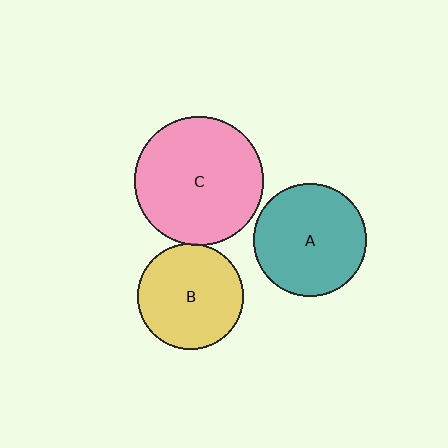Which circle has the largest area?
Circle C (pink).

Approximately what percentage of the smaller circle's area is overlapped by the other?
Approximately 5%.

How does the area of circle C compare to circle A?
Approximately 1.3 times.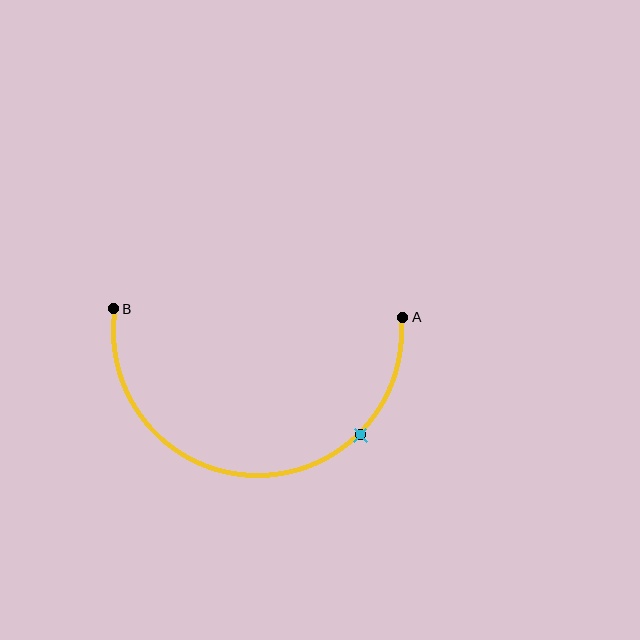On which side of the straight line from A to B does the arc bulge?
The arc bulges below the straight line connecting A and B.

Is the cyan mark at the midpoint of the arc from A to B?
No. The cyan mark lies on the arc but is closer to endpoint A. The arc midpoint would be at the point on the curve equidistant along the arc from both A and B.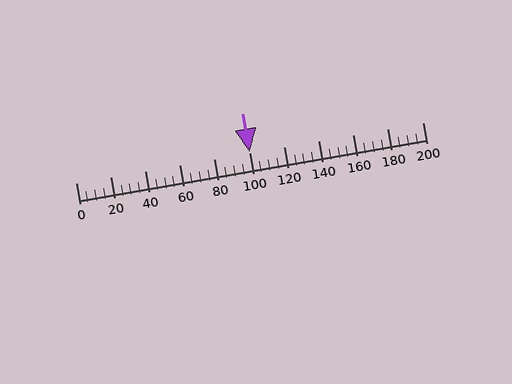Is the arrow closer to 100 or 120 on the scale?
The arrow is closer to 100.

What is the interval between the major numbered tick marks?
The major tick marks are spaced 20 units apart.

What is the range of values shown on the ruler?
The ruler shows values from 0 to 200.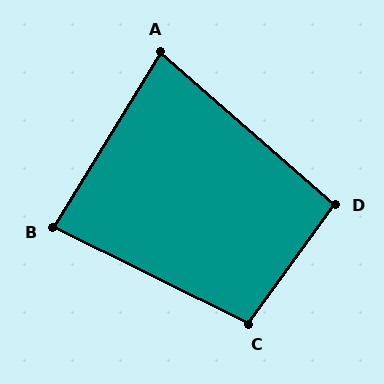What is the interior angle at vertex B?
Approximately 85 degrees (acute).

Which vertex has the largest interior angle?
C, at approximately 100 degrees.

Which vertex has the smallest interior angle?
A, at approximately 80 degrees.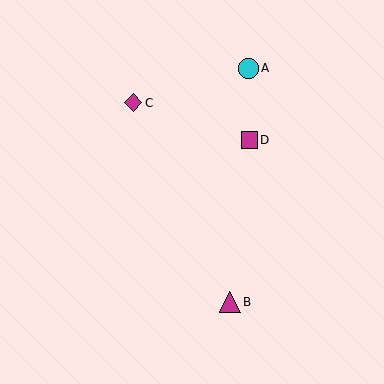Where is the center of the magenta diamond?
The center of the magenta diamond is at (133, 103).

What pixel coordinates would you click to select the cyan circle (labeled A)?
Click at (248, 68) to select the cyan circle A.